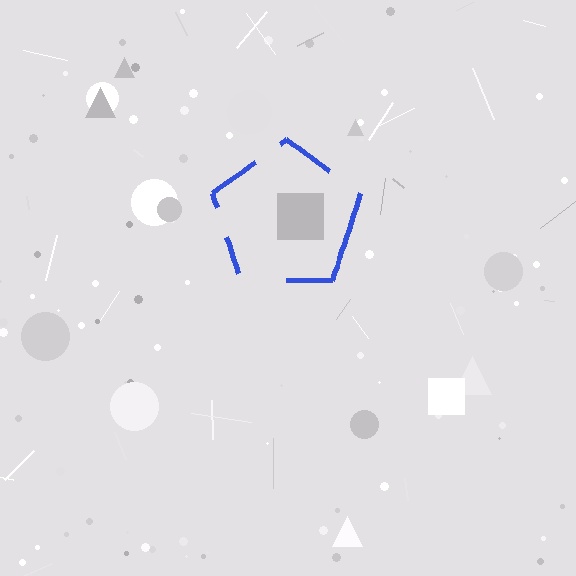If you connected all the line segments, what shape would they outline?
They would outline a pentagon.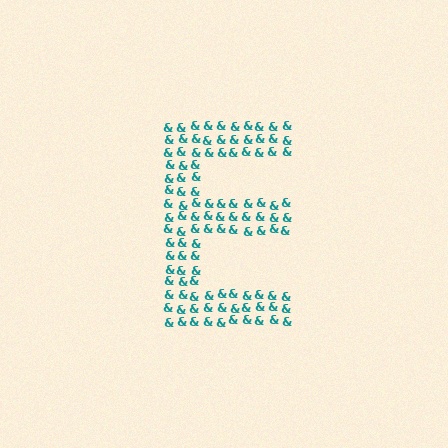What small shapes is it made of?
It is made of small ampersands.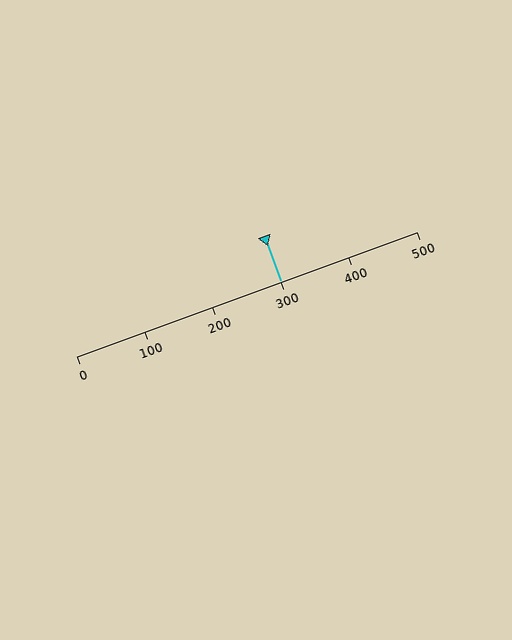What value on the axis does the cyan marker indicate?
The marker indicates approximately 300.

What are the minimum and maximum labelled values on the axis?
The axis runs from 0 to 500.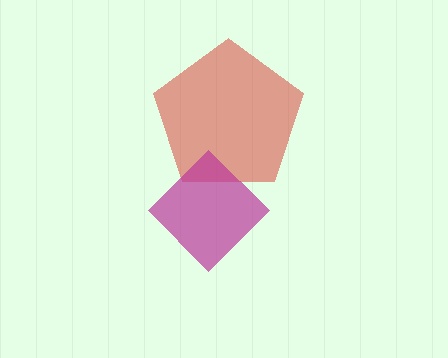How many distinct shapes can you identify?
There are 2 distinct shapes: a red pentagon, a magenta diamond.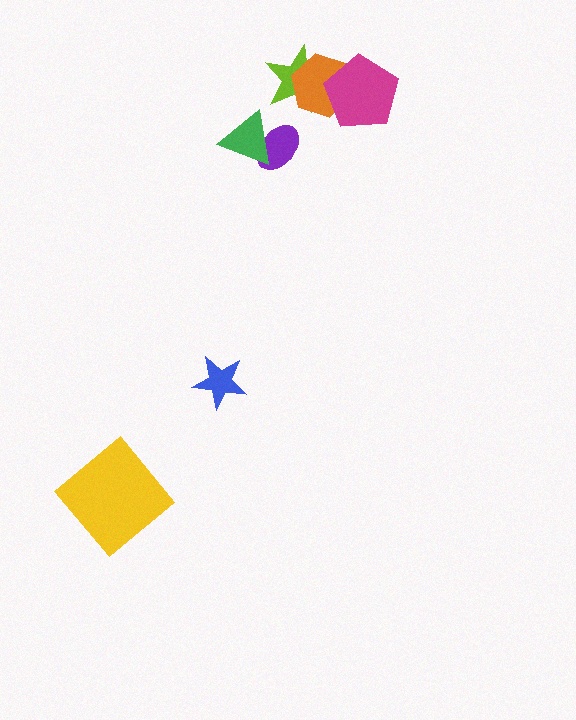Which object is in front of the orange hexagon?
The magenta pentagon is in front of the orange hexagon.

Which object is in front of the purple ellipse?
The green triangle is in front of the purple ellipse.